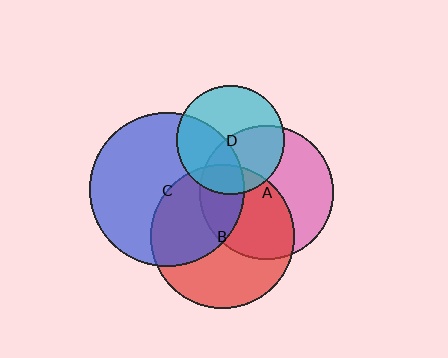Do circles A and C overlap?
Yes.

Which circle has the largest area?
Circle C (blue).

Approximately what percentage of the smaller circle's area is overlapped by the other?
Approximately 25%.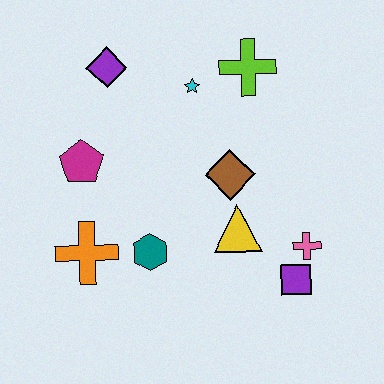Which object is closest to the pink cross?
The purple square is closest to the pink cross.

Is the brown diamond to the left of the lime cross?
Yes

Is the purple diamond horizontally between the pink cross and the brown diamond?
No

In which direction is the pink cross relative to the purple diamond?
The pink cross is to the right of the purple diamond.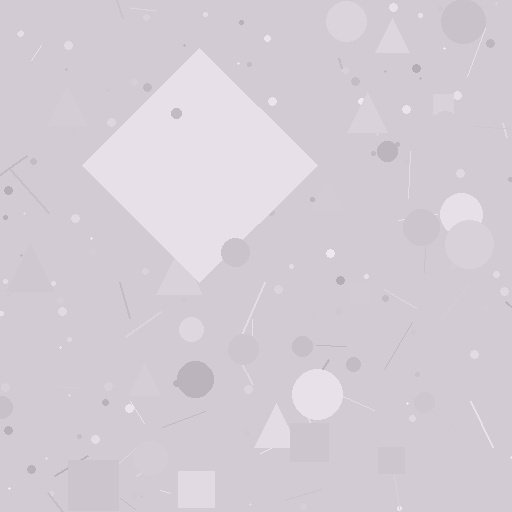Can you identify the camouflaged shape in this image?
The camouflaged shape is a diamond.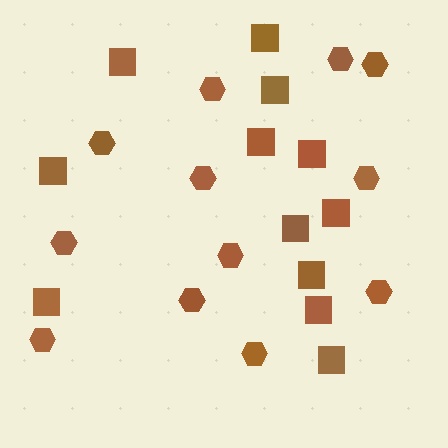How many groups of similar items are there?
There are 2 groups: one group of squares (12) and one group of hexagons (12).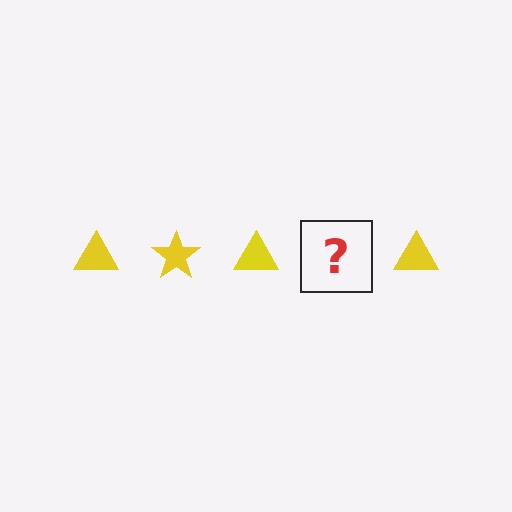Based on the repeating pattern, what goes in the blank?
The blank should be a yellow star.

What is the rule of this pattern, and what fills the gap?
The rule is that the pattern cycles through triangle, star shapes in yellow. The gap should be filled with a yellow star.